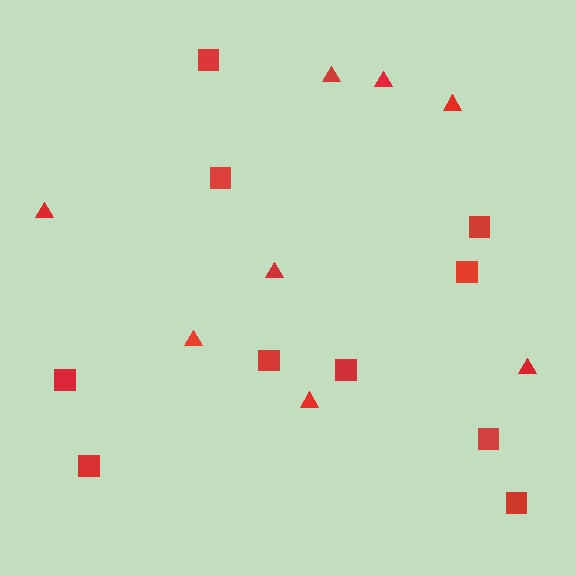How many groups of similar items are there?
There are 2 groups: one group of squares (10) and one group of triangles (8).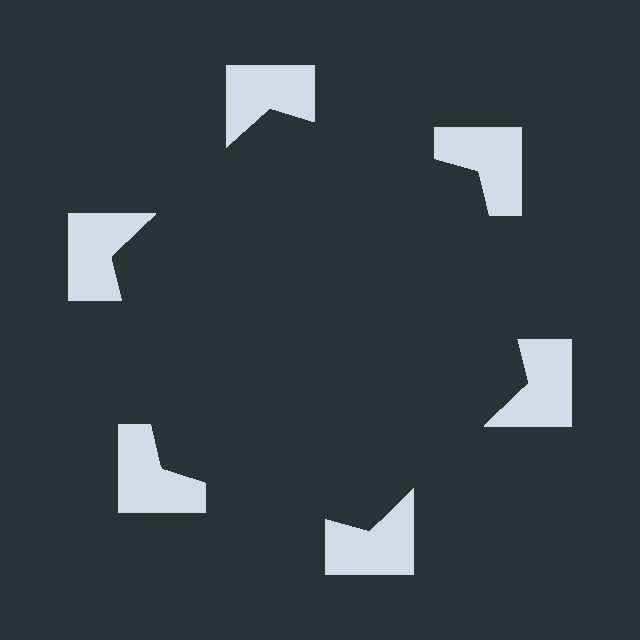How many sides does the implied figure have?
6 sides.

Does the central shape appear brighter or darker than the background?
It typically appears slightly darker than the background, even though no actual brightness change is drawn.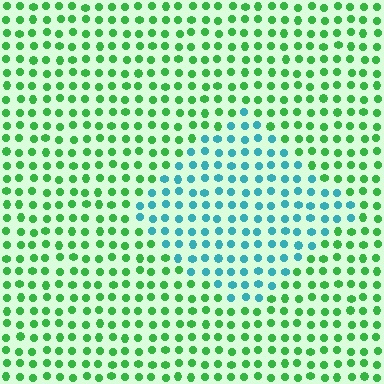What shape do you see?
I see a diamond.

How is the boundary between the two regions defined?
The boundary is defined purely by a slight shift in hue (about 58 degrees). Spacing, size, and orientation are identical on both sides.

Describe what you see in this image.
The image is filled with small green elements in a uniform arrangement. A diamond-shaped region is visible where the elements are tinted to a slightly different hue, forming a subtle color boundary.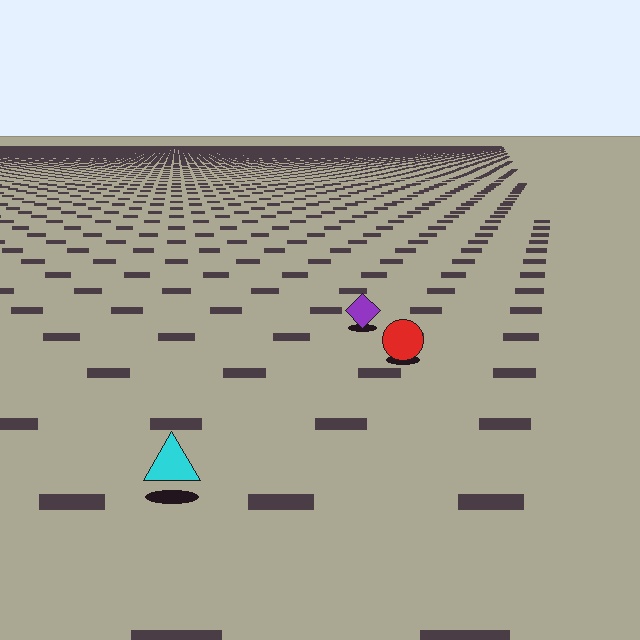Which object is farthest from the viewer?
The purple diamond is farthest from the viewer. It appears smaller and the ground texture around it is denser.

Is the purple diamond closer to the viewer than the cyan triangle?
No. The cyan triangle is closer — you can tell from the texture gradient: the ground texture is coarser near it.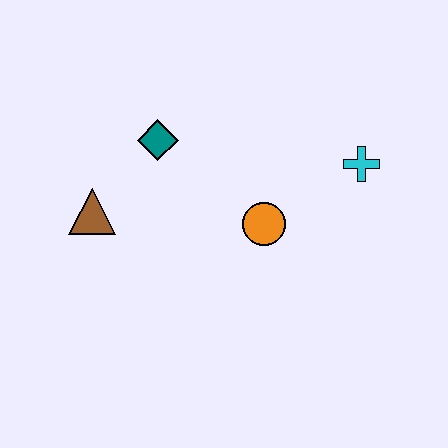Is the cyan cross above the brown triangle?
Yes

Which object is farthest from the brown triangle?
The cyan cross is farthest from the brown triangle.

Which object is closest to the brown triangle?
The teal diamond is closest to the brown triangle.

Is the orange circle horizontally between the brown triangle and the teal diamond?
No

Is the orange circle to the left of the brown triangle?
No